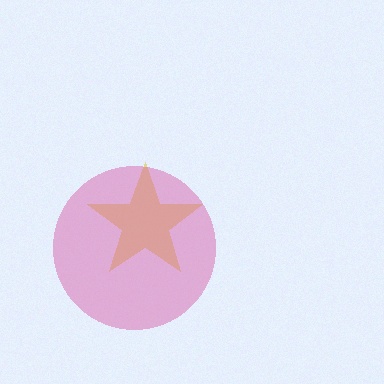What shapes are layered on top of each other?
The layered shapes are: a yellow star, a pink circle.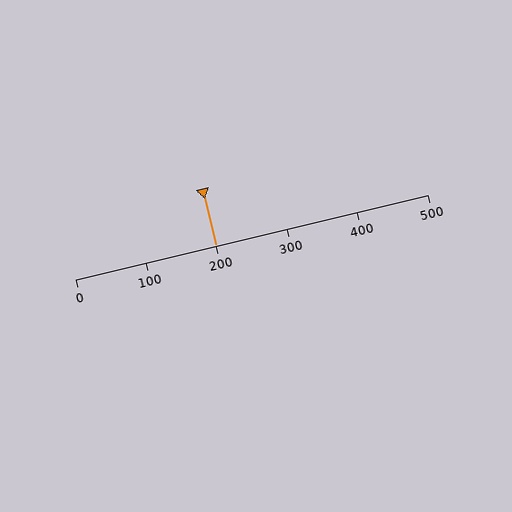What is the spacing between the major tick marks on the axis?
The major ticks are spaced 100 apart.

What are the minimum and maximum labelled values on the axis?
The axis runs from 0 to 500.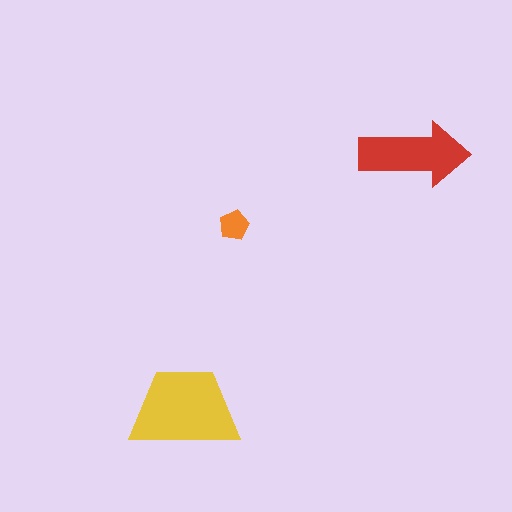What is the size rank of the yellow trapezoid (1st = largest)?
1st.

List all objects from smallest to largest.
The orange pentagon, the red arrow, the yellow trapezoid.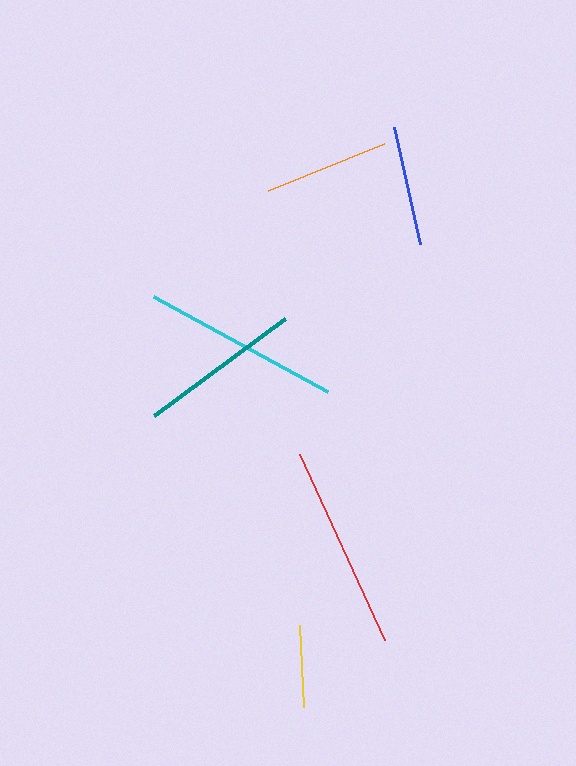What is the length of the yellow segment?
The yellow segment is approximately 82 pixels long.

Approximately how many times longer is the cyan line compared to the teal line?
The cyan line is approximately 1.2 times the length of the teal line.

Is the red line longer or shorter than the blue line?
The red line is longer than the blue line.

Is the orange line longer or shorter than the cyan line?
The cyan line is longer than the orange line.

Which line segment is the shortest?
The yellow line is the shortest at approximately 82 pixels.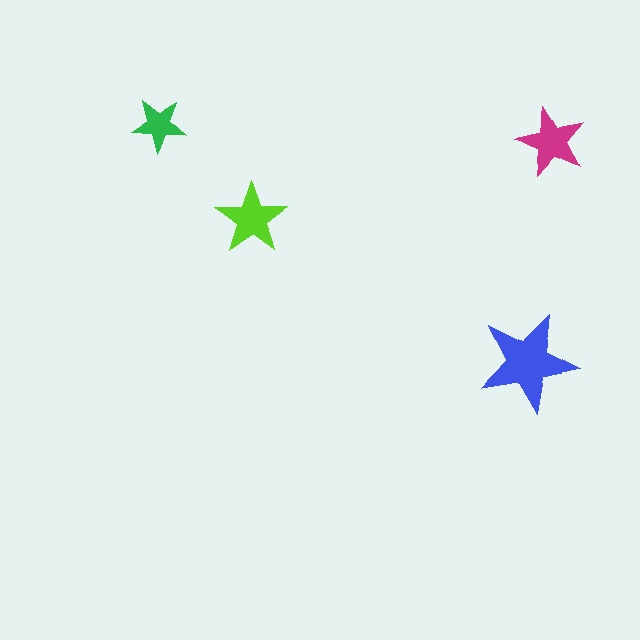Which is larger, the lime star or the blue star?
The blue one.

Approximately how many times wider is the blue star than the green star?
About 2 times wider.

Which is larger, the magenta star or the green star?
The magenta one.